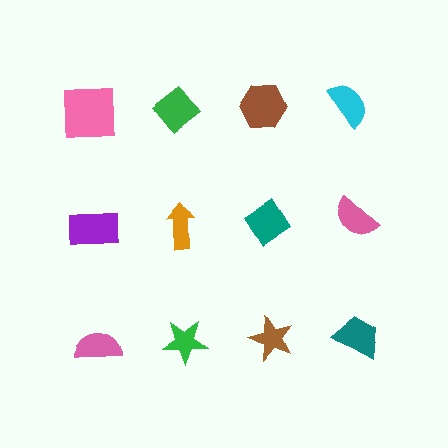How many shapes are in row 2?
4 shapes.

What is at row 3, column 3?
A brown star.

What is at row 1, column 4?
A cyan semicircle.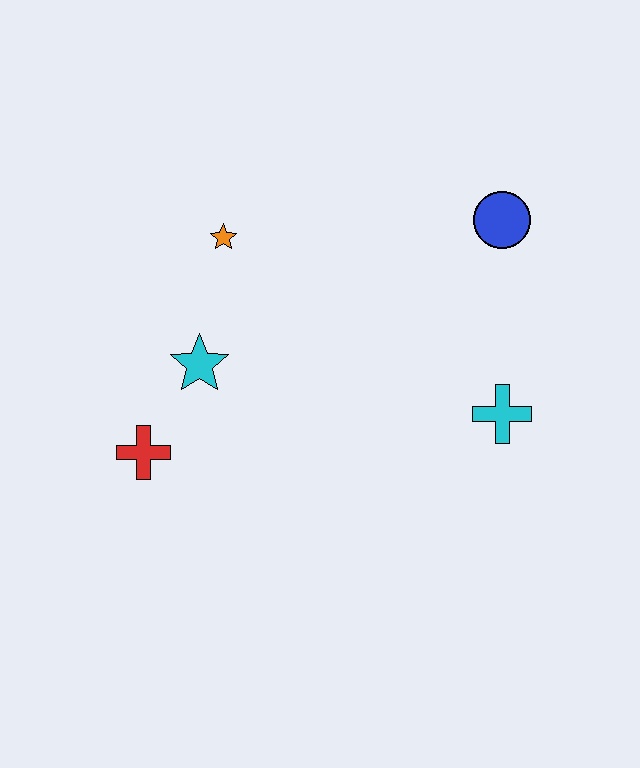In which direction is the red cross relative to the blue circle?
The red cross is to the left of the blue circle.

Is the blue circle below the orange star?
No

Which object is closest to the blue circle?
The cyan cross is closest to the blue circle.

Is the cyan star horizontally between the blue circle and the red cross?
Yes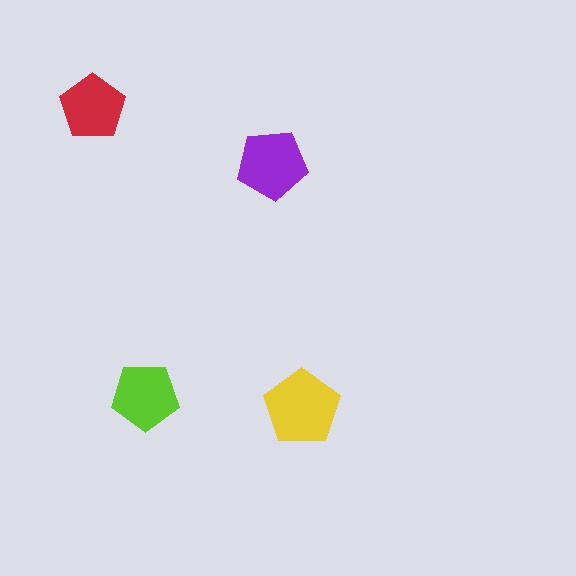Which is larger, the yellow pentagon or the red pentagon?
The yellow one.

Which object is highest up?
The red pentagon is topmost.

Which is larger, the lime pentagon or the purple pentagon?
The purple one.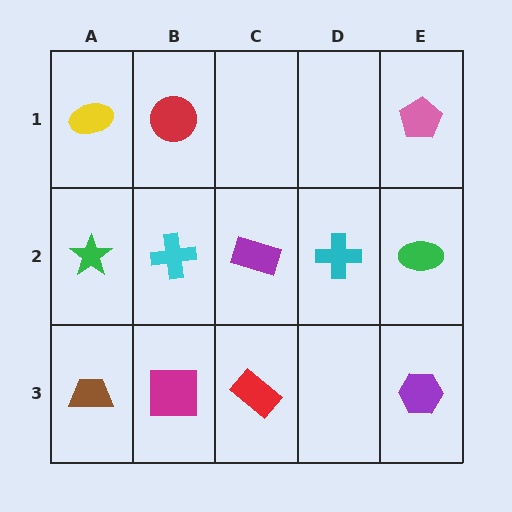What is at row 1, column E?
A pink pentagon.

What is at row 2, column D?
A cyan cross.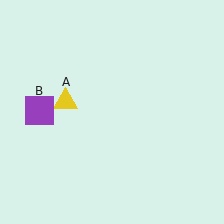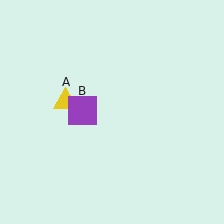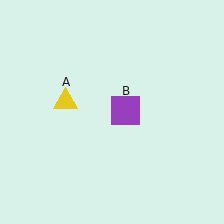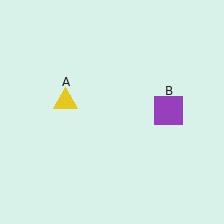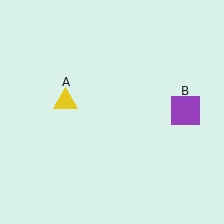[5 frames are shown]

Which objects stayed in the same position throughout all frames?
Yellow triangle (object A) remained stationary.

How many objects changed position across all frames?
1 object changed position: purple square (object B).